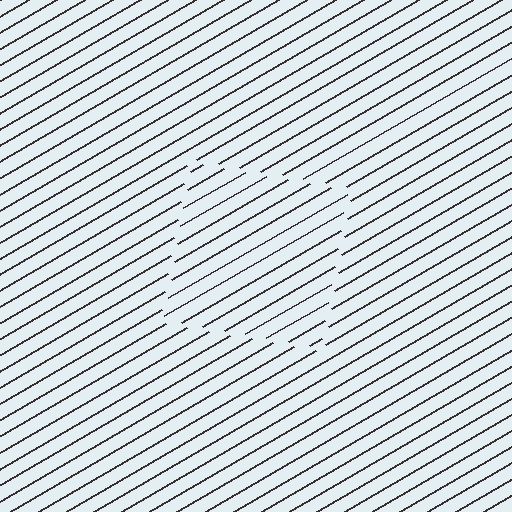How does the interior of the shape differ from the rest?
The interior of the shape contains the same grating, shifted by half a period — the contour is defined by the phase discontinuity where line-ends from the inner and outer gratings abut.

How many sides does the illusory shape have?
4 sides — the line-ends trace a square.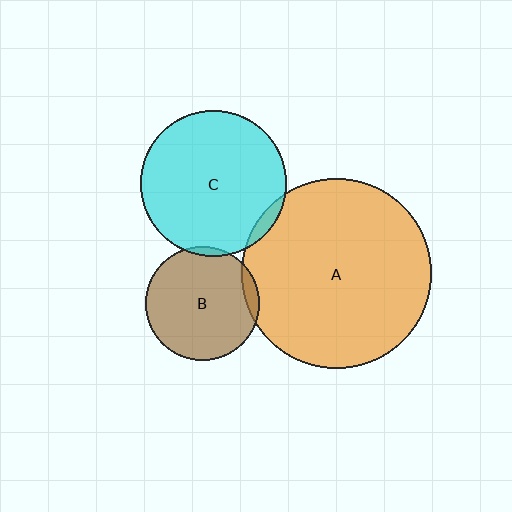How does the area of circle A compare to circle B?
Approximately 2.8 times.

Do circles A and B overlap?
Yes.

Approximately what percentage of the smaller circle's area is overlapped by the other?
Approximately 5%.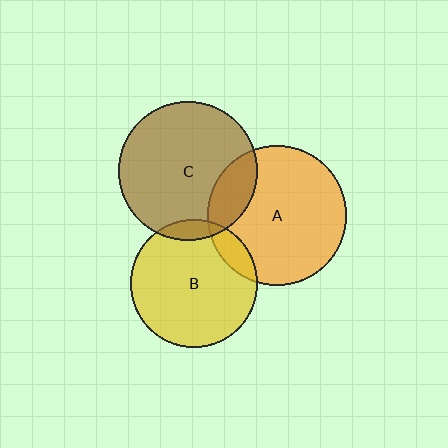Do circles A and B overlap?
Yes.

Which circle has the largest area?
Circle A (orange).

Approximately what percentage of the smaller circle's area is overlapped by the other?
Approximately 10%.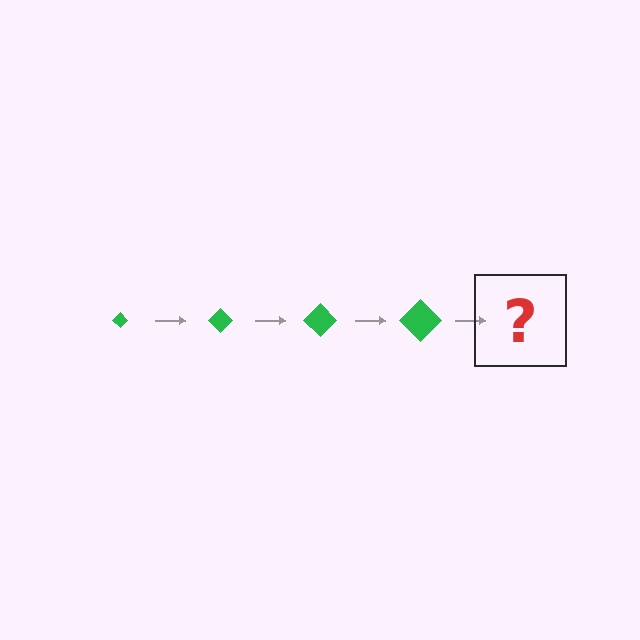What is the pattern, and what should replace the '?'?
The pattern is that the diamond gets progressively larger each step. The '?' should be a green diamond, larger than the previous one.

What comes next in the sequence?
The next element should be a green diamond, larger than the previous one.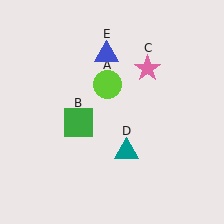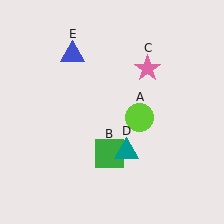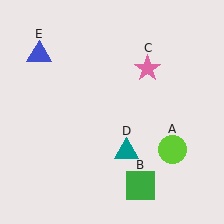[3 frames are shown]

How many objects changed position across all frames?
3 objects changed position: lime circle (object A), green square (object B), blue triangle (object E).